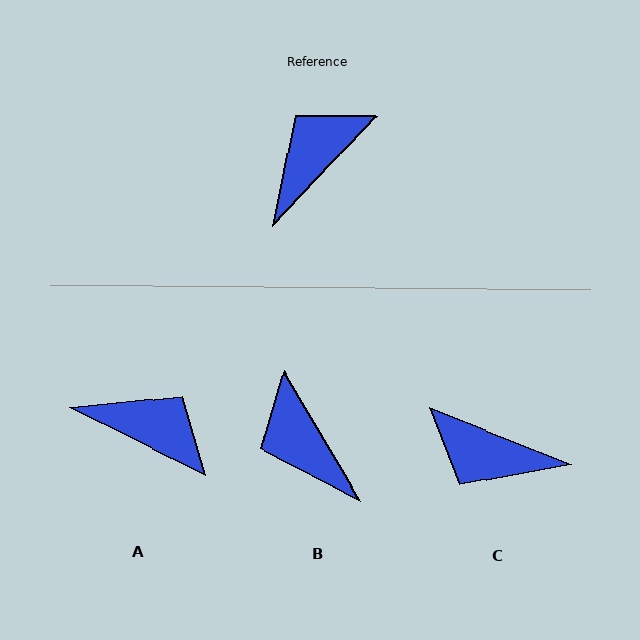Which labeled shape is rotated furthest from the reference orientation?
C, about 112 degrees away.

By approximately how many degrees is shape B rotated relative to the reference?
Approximately 74 degrees counter-clockwise.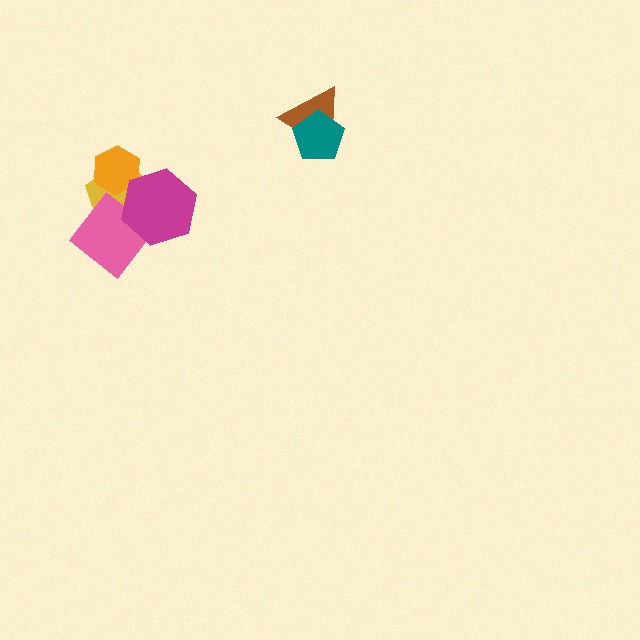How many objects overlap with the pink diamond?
2 objects overlap with the pink diamond.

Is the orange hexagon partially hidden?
Yes, it is partially covered by another shape.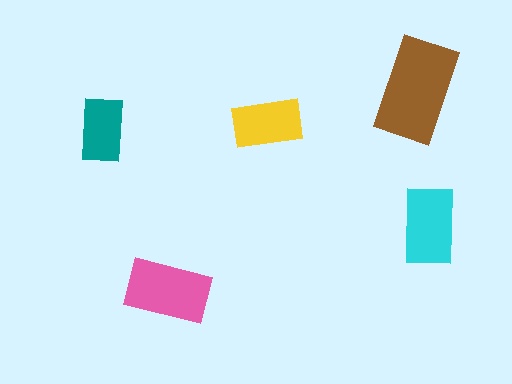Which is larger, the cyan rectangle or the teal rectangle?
The cyan one.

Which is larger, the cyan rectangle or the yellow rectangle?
The cyan one.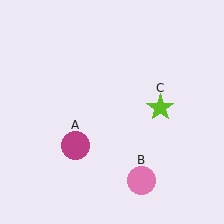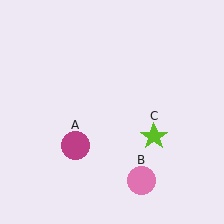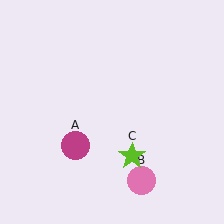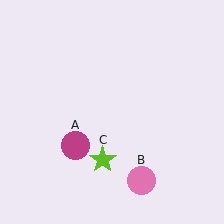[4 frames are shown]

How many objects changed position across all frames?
1 object changed position: lime star (object C).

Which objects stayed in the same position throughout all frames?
Magenta circle (object A) and pink circle (object B) remained stationary.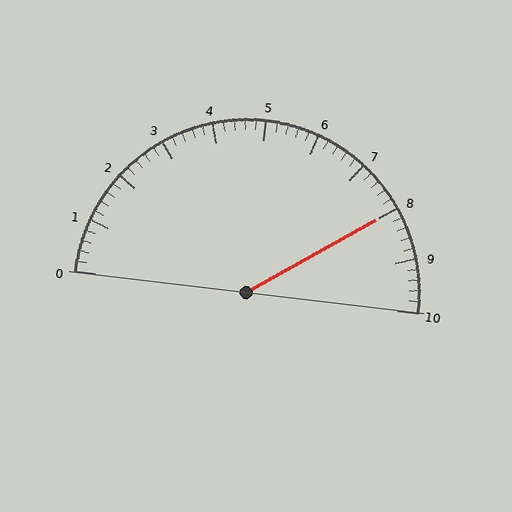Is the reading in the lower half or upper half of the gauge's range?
The reading is in the upper half of the range (0 to 10).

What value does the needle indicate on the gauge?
The needle indicates approximately 8.0.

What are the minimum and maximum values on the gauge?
The gauge ranges from 0 to 10.